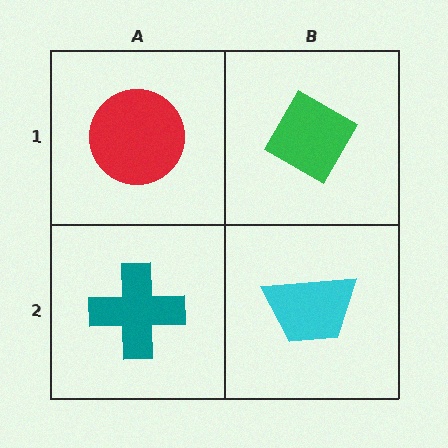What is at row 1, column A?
A red circle.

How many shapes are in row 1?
2 shapes.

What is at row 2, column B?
A cyan trapezoid.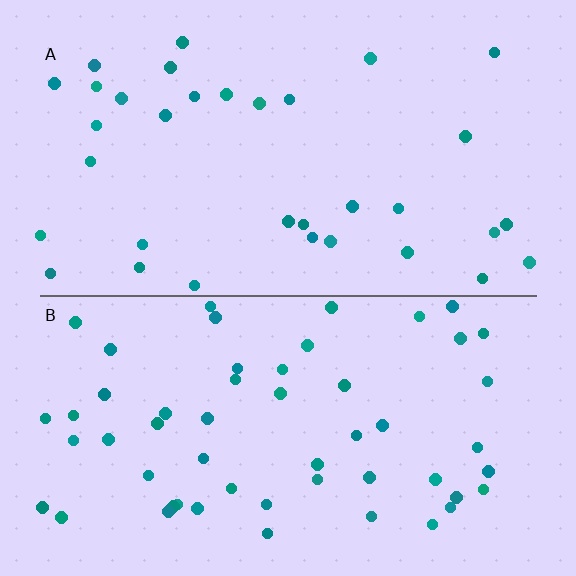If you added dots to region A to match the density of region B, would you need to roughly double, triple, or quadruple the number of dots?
Approximately double.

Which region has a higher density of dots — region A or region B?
B (the bottom).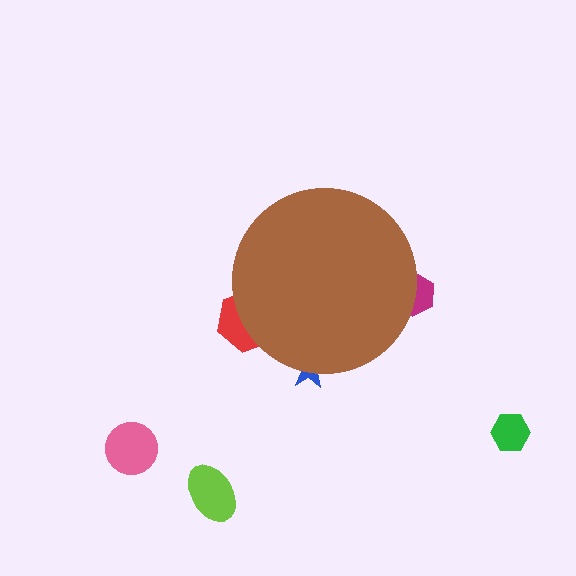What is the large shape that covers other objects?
A brown circle.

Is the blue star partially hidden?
Yes, the blue star is partially hidden behind the brown circle.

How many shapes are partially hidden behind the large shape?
3 shapes are partially hidden.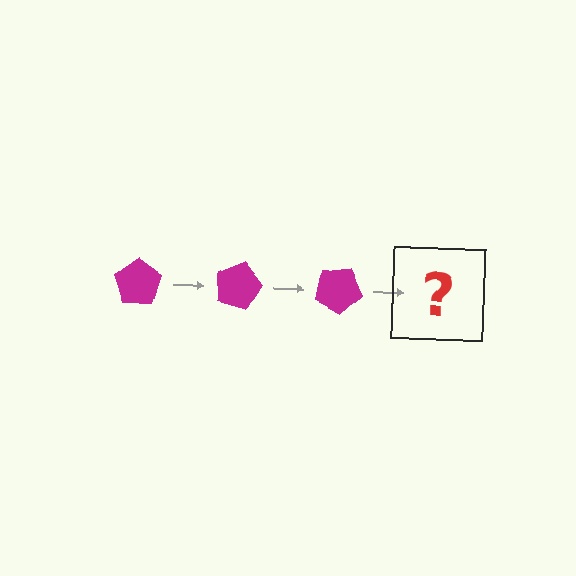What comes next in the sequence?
The next element should be a magenta pentagon rotated 45 degrees.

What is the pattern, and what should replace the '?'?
The pattern is that the pentagon rotates 15 degrees each step. The '?' should be a magenta pentagon rotated 45 degrees.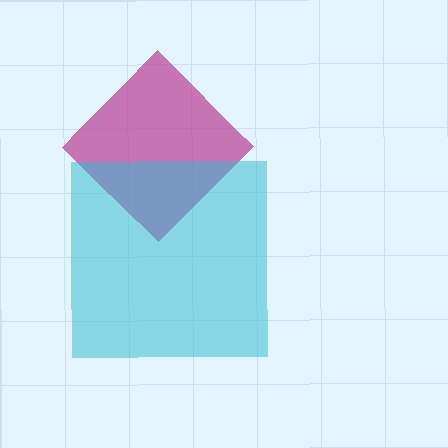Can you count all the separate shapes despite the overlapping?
Yes, there are 2 separate shapes.